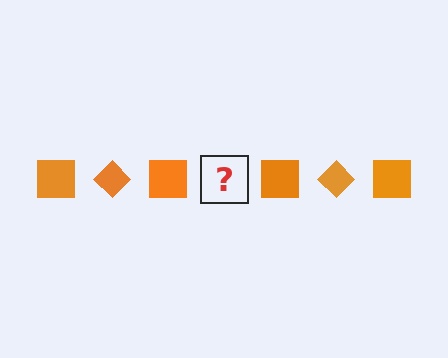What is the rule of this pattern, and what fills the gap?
The rule is that the pattern cycles through square, diamond shapes in orange. The gap should be filled with an orange diamond.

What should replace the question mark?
The question mark should be replaced with an orange diamond.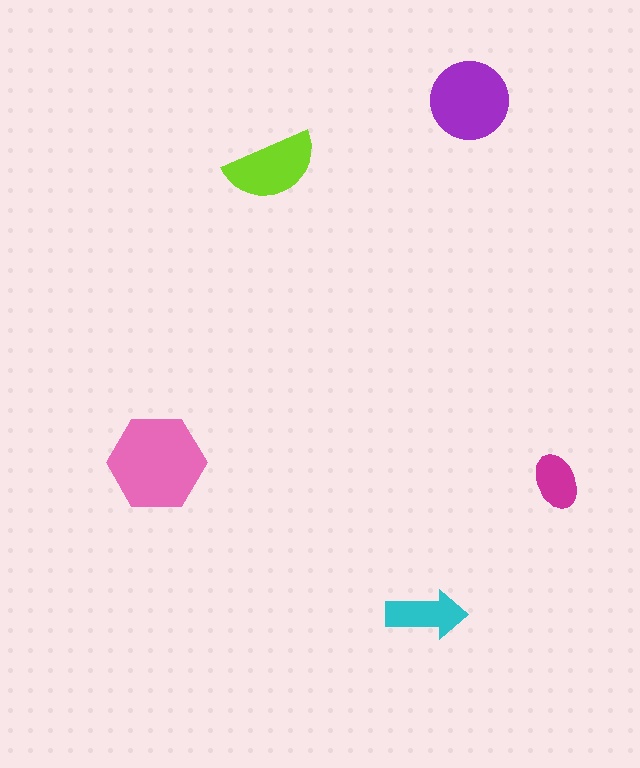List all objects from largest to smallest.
The pink hexagon, the purple circle, the lime semicircle, the cyan arrow, the magenta ellipse.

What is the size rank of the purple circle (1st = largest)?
2nd.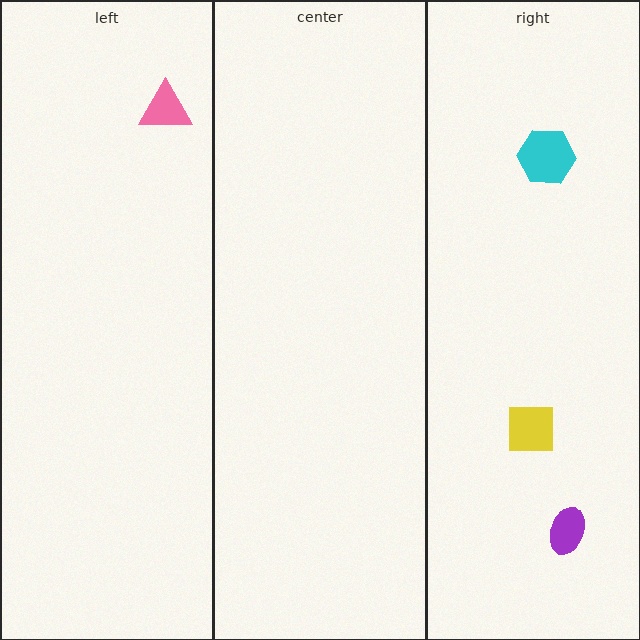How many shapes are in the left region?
1.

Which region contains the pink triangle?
The left region.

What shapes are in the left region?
The pink triangle.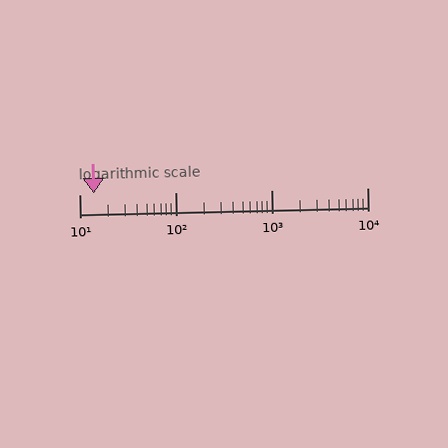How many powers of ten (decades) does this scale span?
The scale spans 3 decades, from 10 to 10000.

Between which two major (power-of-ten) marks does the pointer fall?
The pointer is between 10 and 100.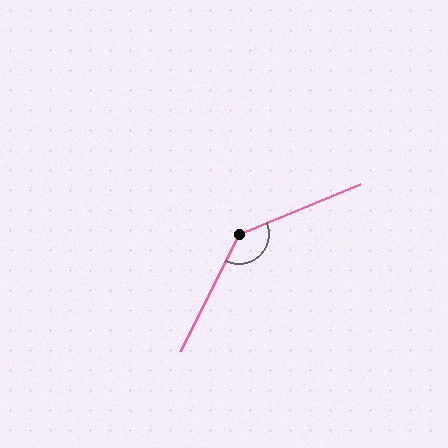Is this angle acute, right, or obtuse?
It is obtuse.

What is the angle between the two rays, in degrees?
Approximately 139 degrees.